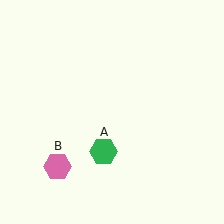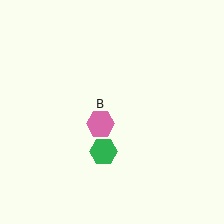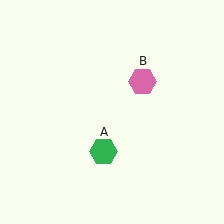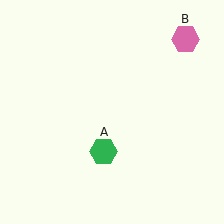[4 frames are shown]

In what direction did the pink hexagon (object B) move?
The pink hexagon (object B) moved up and to the right.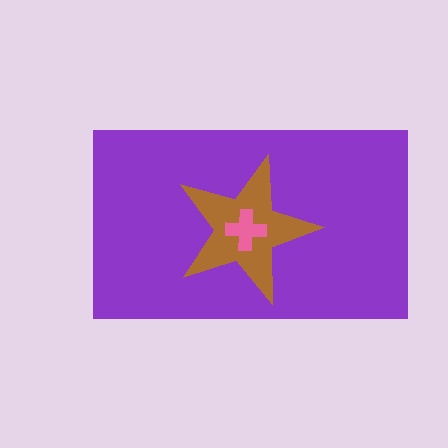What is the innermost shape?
The pink cross.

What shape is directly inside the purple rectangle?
The brown star.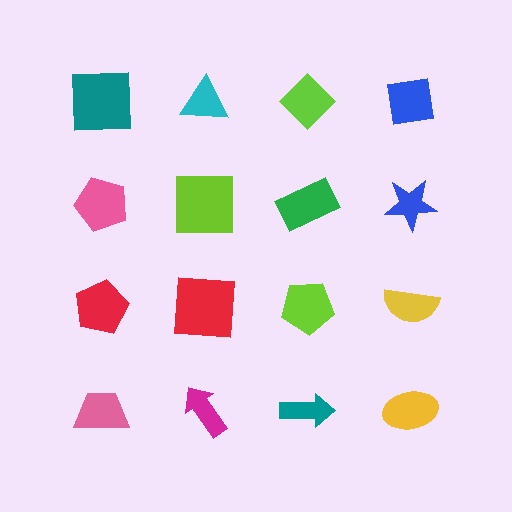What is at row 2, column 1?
A pink pentagon.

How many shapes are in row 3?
4 shapes.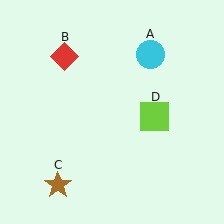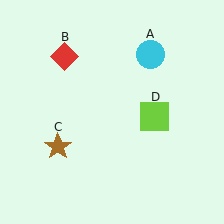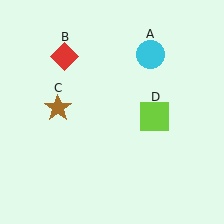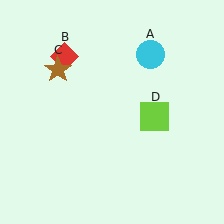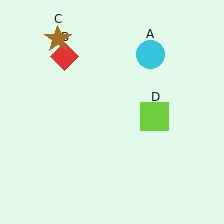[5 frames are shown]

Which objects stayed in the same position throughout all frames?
Cyan circle (object A) and red diamond (object B) and lime square (object D) remained stationary.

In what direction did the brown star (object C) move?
The brown star (object C) moved up.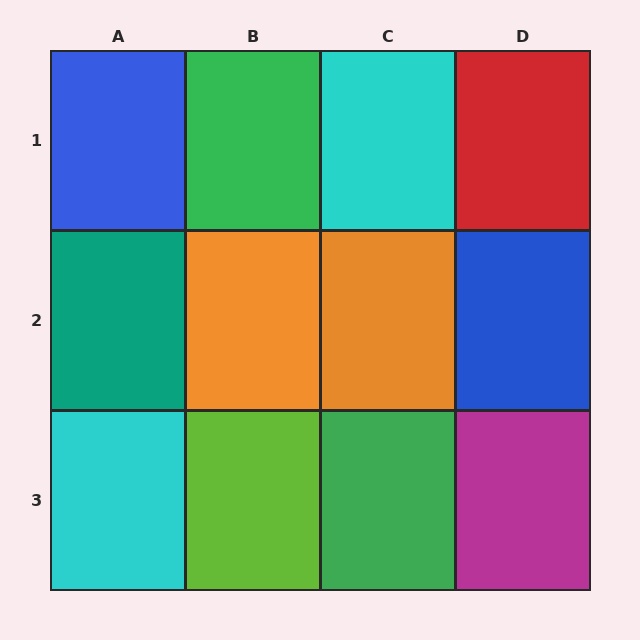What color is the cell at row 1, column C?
Cyan.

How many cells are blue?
2 cells are blue.